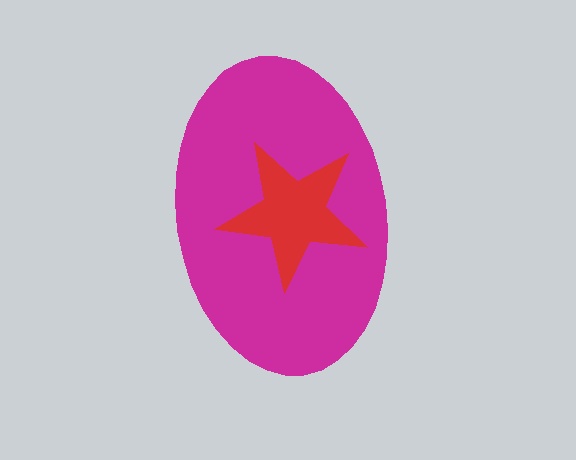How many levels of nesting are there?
2.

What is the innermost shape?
The red star.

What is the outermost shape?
The magenta ellipse.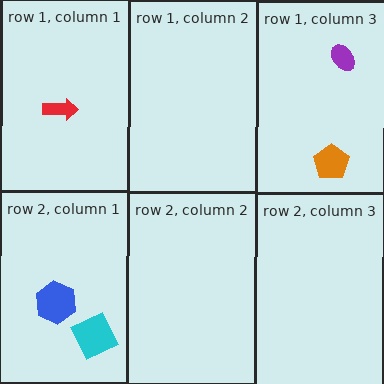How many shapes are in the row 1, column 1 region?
1.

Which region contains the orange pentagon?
The row 1, column 3 region.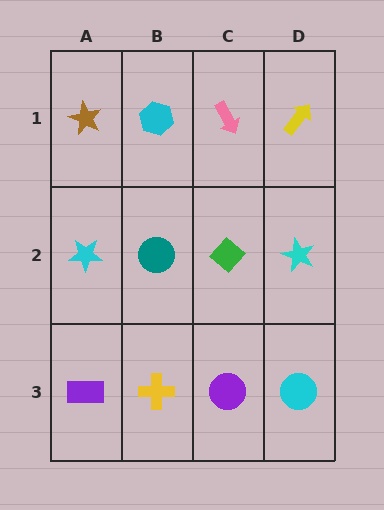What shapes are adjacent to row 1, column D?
A cyan star (row 2, column D), a pink arrow (row 1, column C).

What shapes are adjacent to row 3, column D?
A cyan star (row 2, column D), a purple circle (row 3, column C).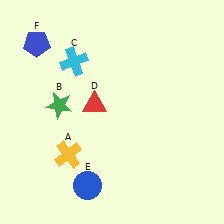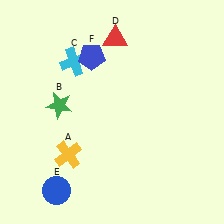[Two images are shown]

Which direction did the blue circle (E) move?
The blue circle (E) moved left.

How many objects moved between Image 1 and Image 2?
3 objects moved between the two images.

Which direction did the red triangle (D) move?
The red triangle (D) moved up.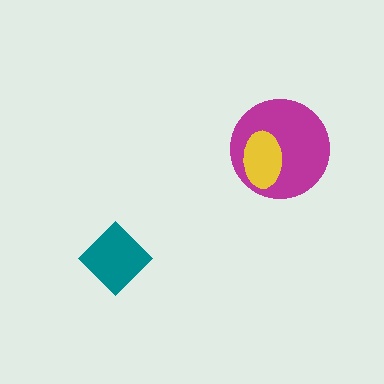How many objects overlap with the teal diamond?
0 objects overlap with the teal diamond.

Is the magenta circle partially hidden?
Yes, it is partially covered by another shape.